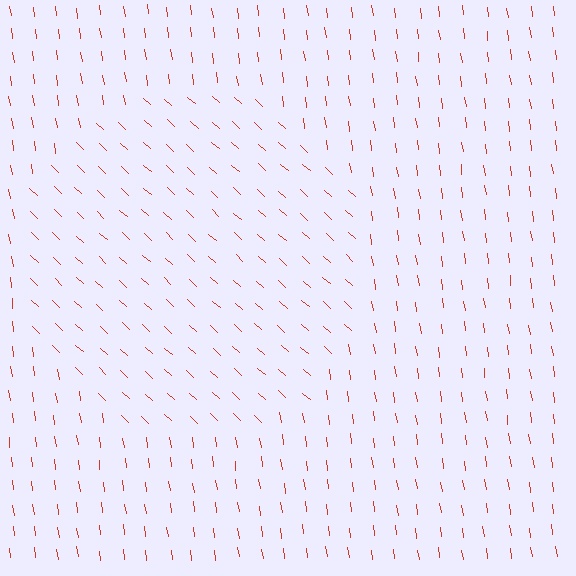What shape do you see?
I see a circle.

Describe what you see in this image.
The image is filled with small red line segments. A circle region in the image has lines oriented differently from the surrounding lines, creating a visible texture boundary.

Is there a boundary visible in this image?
Yes, there is a texture boundary formed by a change in line orientation.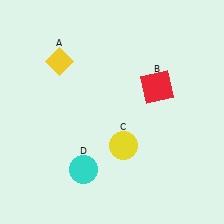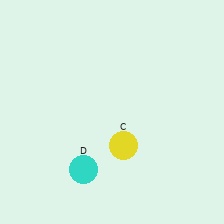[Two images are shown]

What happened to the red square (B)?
The red square (B) was removed in Image 2. It was in the top-right area of Image 1.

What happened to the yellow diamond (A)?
The yellow diamond (A) was removed in Image 2. It was in the top-left area of Image 1.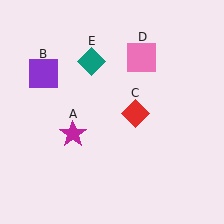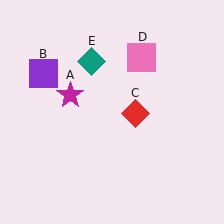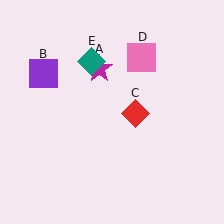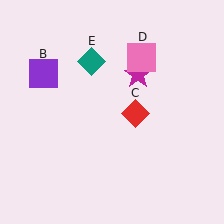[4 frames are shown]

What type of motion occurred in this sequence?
The magenta star (object A) rotated clockwise around the center of the scene.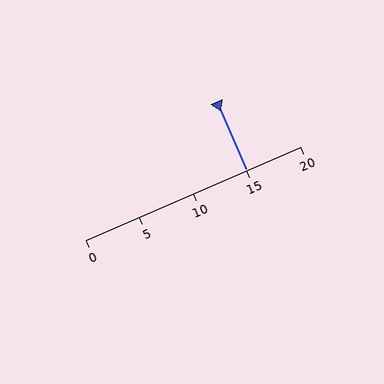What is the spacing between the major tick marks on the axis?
The major ticks are spaced 5 apart.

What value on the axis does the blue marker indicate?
The marker indicates approximately 15.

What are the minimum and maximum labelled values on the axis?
The axis runs from 0 to 20.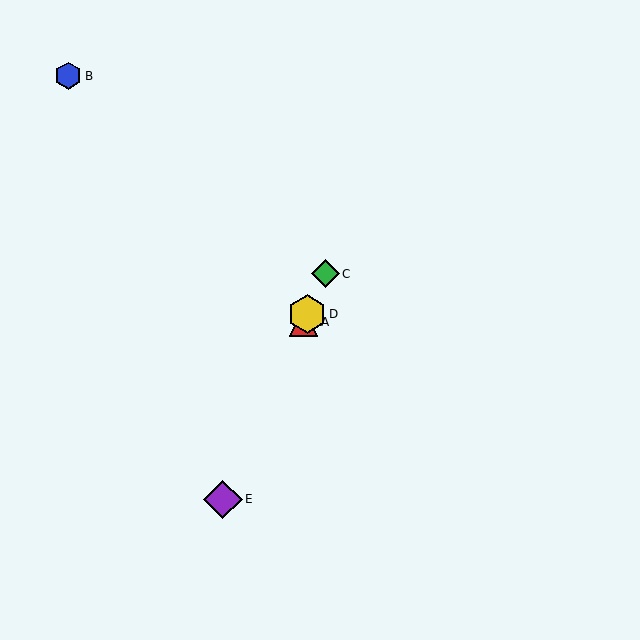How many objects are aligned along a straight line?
4 objects (A, C, D, E) are aligned along a straight line.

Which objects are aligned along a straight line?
Objects A, C, D, E are aligned along a straight line.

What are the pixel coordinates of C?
Object C is at (325, 274).